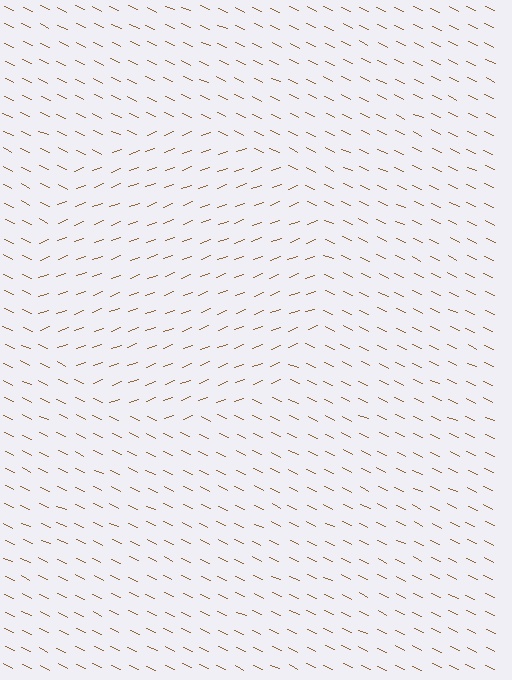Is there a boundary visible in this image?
Yes, there is a texture boundary formed by a change in line orientation.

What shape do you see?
I see a circle.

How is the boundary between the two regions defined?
The boundary is defined purely by a change in line orientation (approximately 45 degrees difference). All lines are the same color and thickness.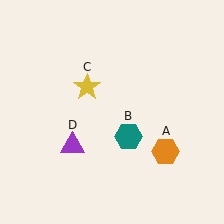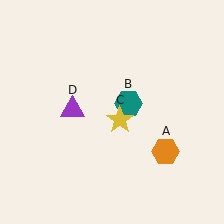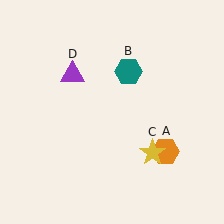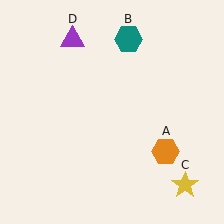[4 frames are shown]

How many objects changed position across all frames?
3 objects changed position: teal hexagon (object B), yellow star (object C), purple triangle (object D).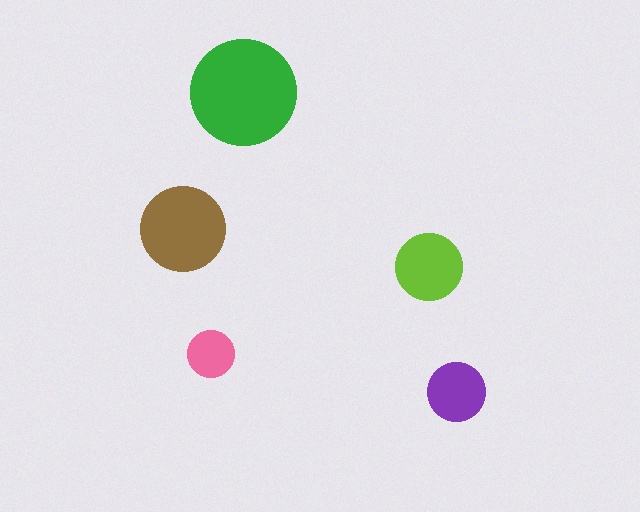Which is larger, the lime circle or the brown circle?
The brown one.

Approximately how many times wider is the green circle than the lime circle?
About 1.5 times wider.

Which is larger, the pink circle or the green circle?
The green one.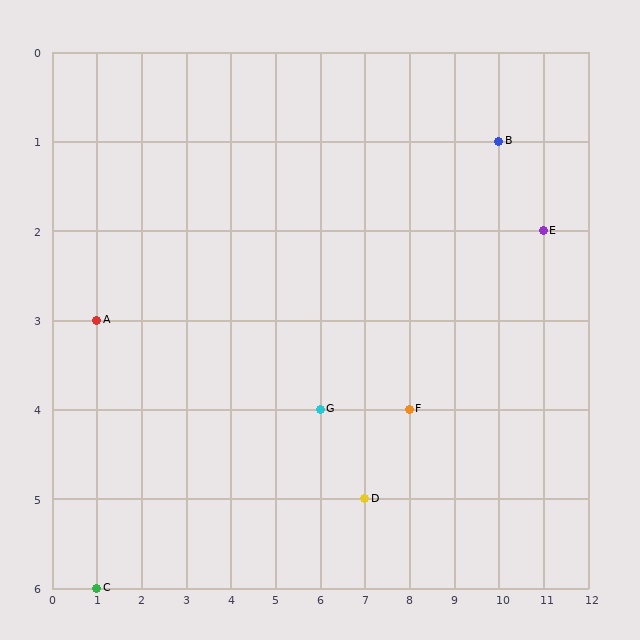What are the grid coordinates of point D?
Point D is at grid coordinates (7, 5).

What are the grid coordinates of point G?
Point G is at grid coordinates (6, 4).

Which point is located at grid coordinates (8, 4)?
Point F is at (8, 4).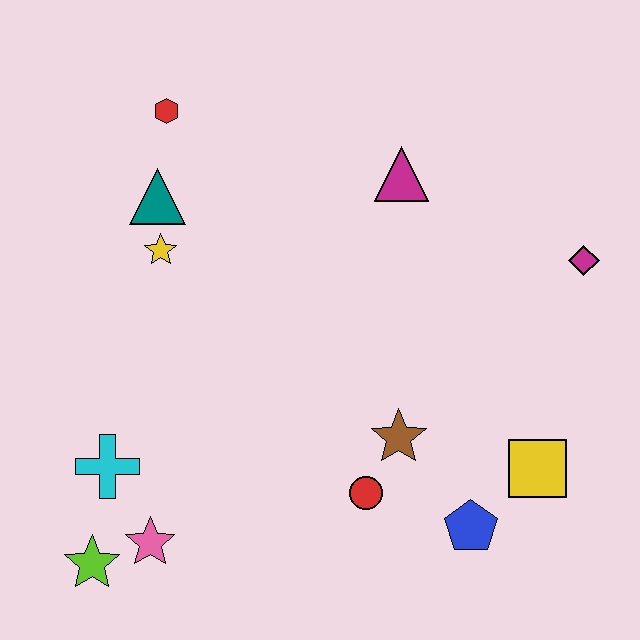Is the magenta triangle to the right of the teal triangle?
Yes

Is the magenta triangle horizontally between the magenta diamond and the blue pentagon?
No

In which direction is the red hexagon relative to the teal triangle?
The red hexagon is above the teal triangle.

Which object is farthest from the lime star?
The magenta diamond is farthest from the lime star.